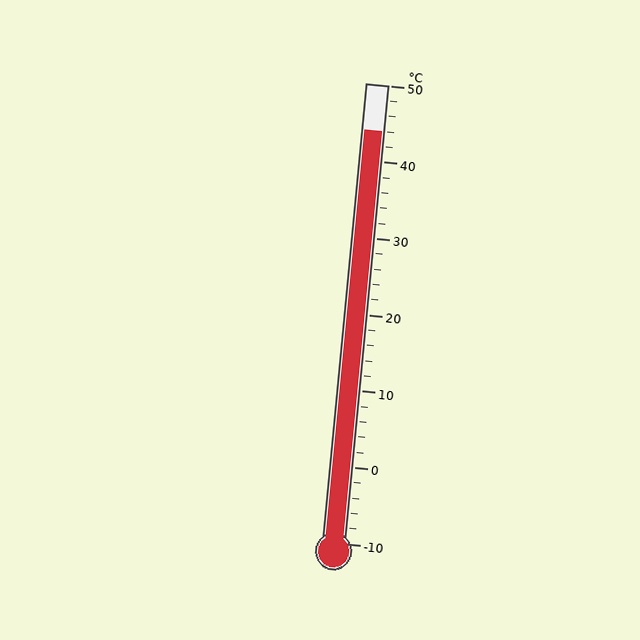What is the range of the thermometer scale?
The thermometer scale ranges from -10°C to 50°C.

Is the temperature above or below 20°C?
The temperature is above 20°C.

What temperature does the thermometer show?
The thermometer shows approximately 44°C.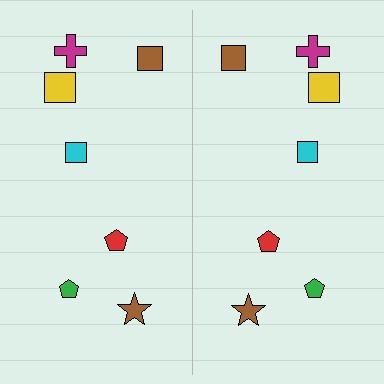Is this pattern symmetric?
Yes, this pattern has bilateral (reflection) symmetry.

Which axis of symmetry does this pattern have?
The pattern has a vertical axis of symmetry running through the center of the image.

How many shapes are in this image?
There are 14 shapes in this image.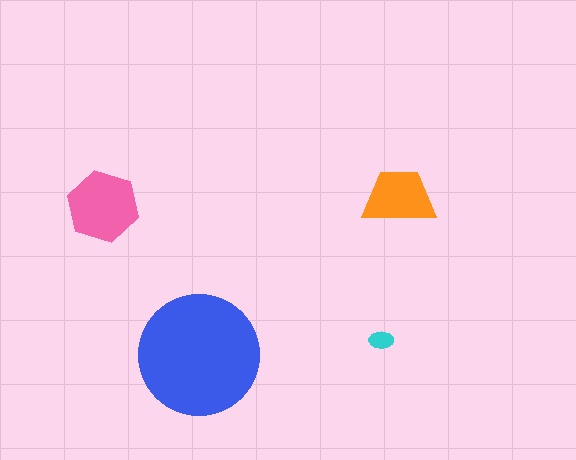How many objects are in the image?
There are 4 objects in the image.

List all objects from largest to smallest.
The blue circle, the pink hexagon, the orange trapezoid, the cyan ellipse.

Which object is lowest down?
The blue circle is bottommost.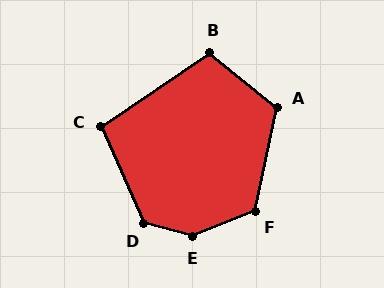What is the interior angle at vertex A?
Approximately 117 degrees (obtuse).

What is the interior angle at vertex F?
Approximately 124 degrees (obtuse).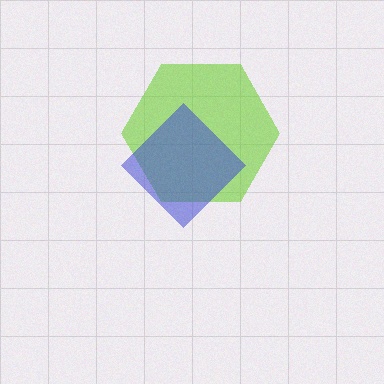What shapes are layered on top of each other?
The layered shapes are: a lime hexagon, a blue diamond.